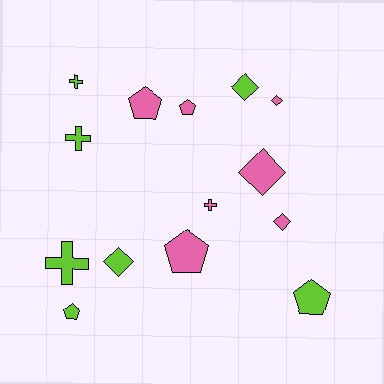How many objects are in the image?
There are 14 objects.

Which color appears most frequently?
Pink, with 7 objects.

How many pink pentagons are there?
There are 3 pink pentagons.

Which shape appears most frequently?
Diamond, with 5 objects.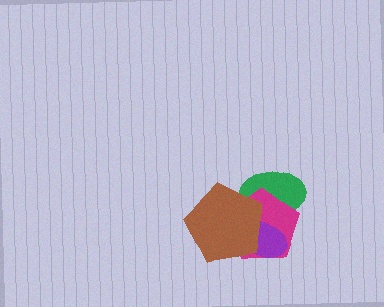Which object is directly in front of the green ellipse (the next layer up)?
The magenta pentagon is directly in front of the green ellipse.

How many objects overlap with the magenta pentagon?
3 objects overlap with the magenta pentagon.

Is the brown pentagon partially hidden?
No, no other shape covers it.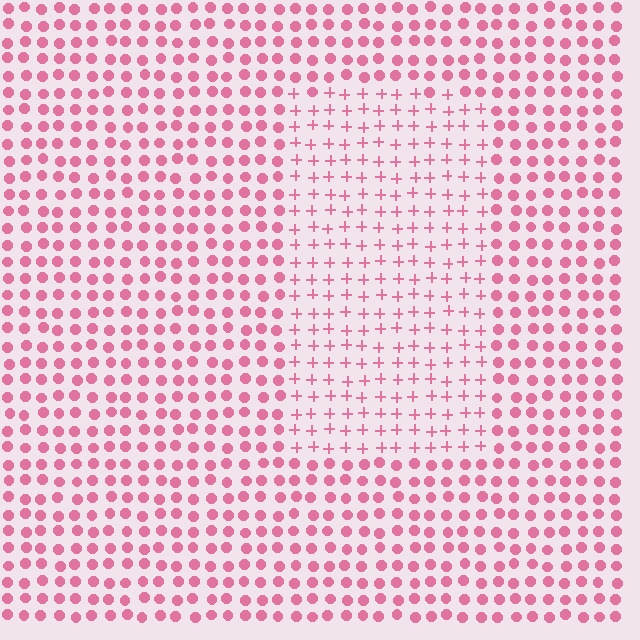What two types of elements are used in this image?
The image uses plus signs inside the rectangle region and circles outside it.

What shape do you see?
I see a rectangle.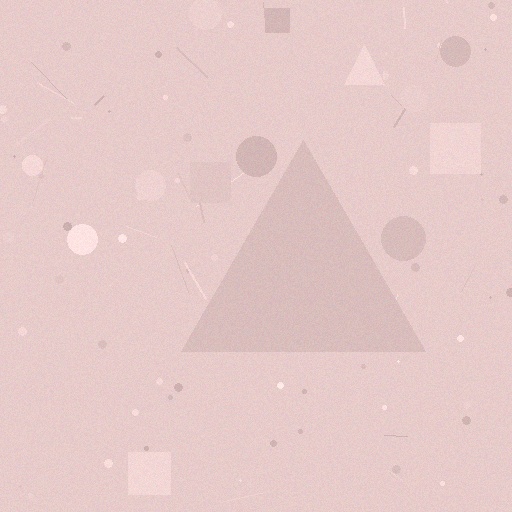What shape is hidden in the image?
A triangle is hidden in the image.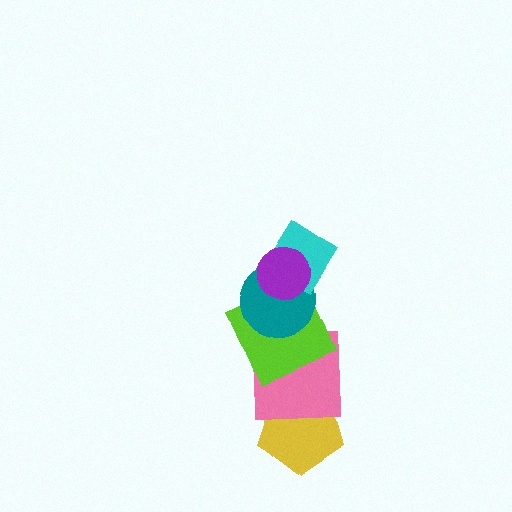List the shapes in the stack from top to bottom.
From top to bottom: the purple circle, the cyan diamond, the teal circle, the lime square, the pink square, the yellow pentagon.